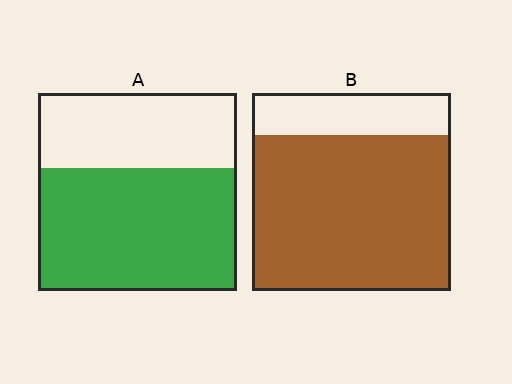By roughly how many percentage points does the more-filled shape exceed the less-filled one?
By roughly 15 percentage points (B over A).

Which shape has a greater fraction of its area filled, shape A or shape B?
Shape B.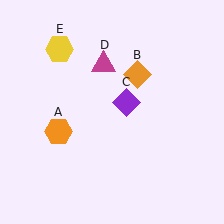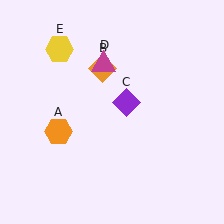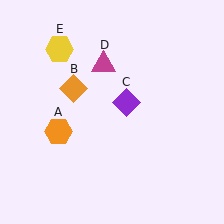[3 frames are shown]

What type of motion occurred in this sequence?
The orange diamond (object B) rotated counterclockwise around the center of the scene.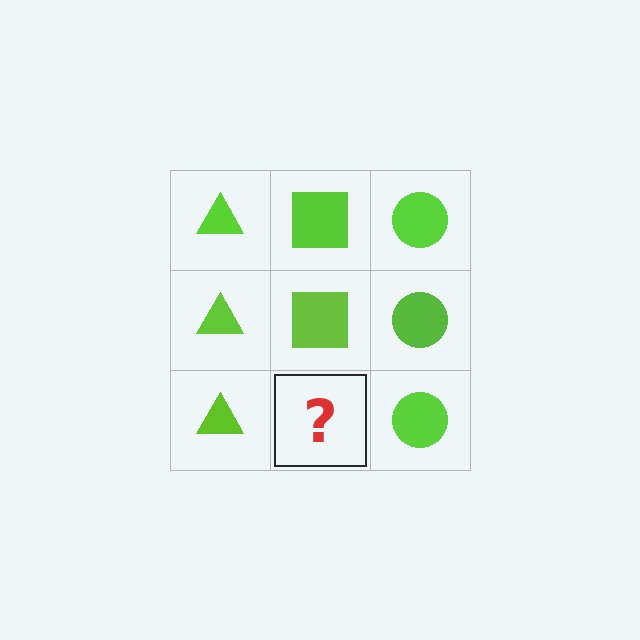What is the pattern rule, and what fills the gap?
The rule is that each column has a consistent shape. The gap should be filled with a lime square.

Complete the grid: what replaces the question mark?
The question mark should be replaced with a lime square.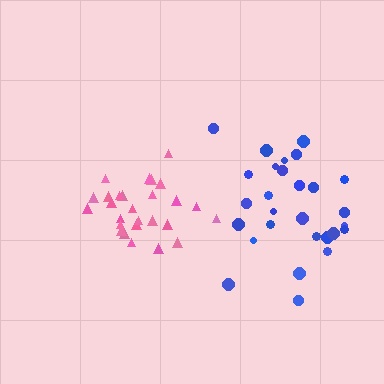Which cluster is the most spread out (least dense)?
Blue.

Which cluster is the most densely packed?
Pink.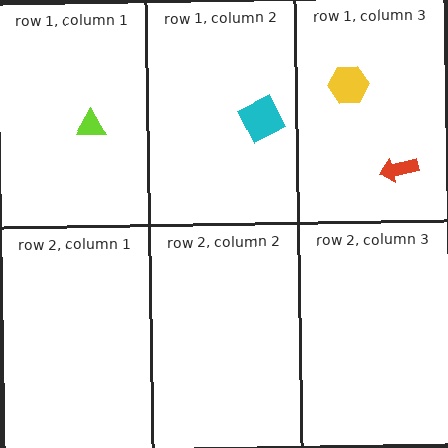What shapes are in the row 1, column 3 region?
The red arrow, the yellow hexagon.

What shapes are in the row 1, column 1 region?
The lime triangle.